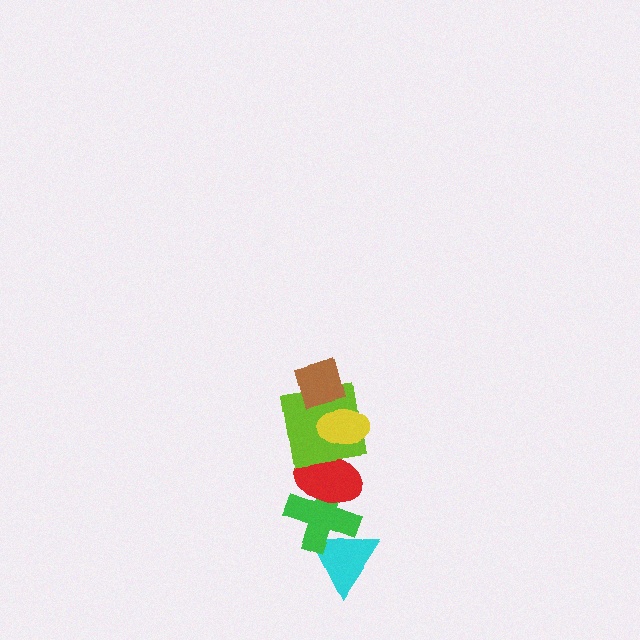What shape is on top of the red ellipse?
The lime square is on top of the red ellipse.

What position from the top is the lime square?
The lime square is 3rd from the top.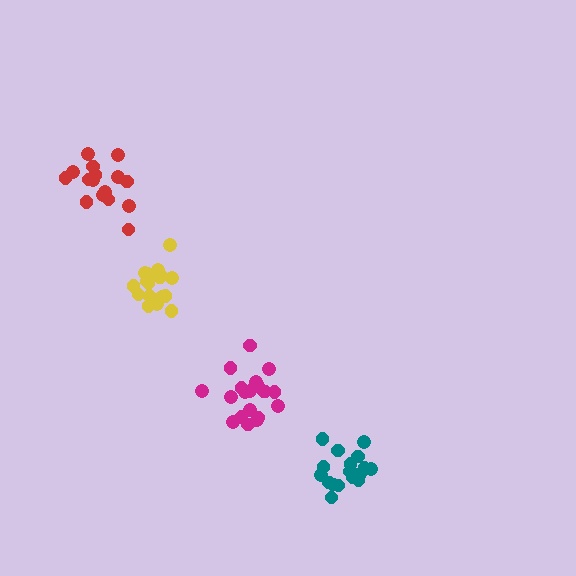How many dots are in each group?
Group 1: 17 dots, Group 2: 17 dots, Group 3: 16 dots, Group 4: 20 dots (70 total).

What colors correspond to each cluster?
The clusters are colored: yellow, teal, red, magenta.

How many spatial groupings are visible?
There are 4 spatial groupings.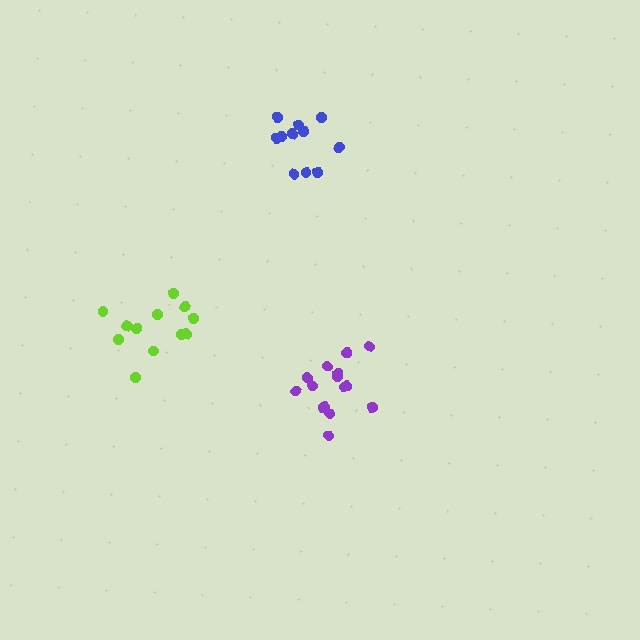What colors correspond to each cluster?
The clusters are colored: purple, blue, lime.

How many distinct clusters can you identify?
There are 3 distinct clusters.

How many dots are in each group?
Group 1: 15 dots, Group 2: 11 dots, Group 3: 12 dots (38 total).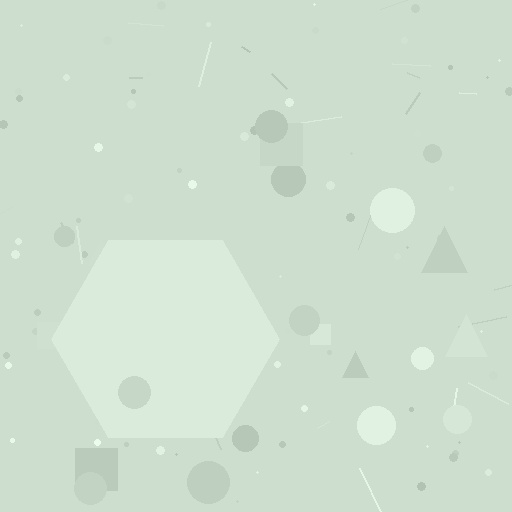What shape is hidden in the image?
A hexagon is hidden in the image.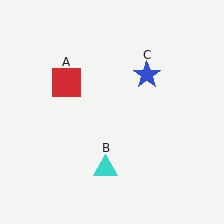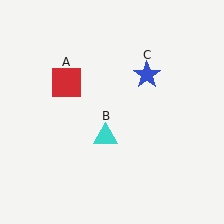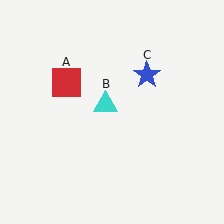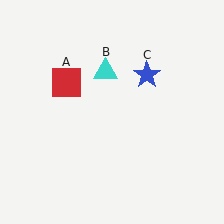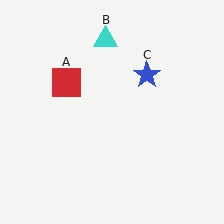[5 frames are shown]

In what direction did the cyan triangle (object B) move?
The cyan triangle (object B) moved up.